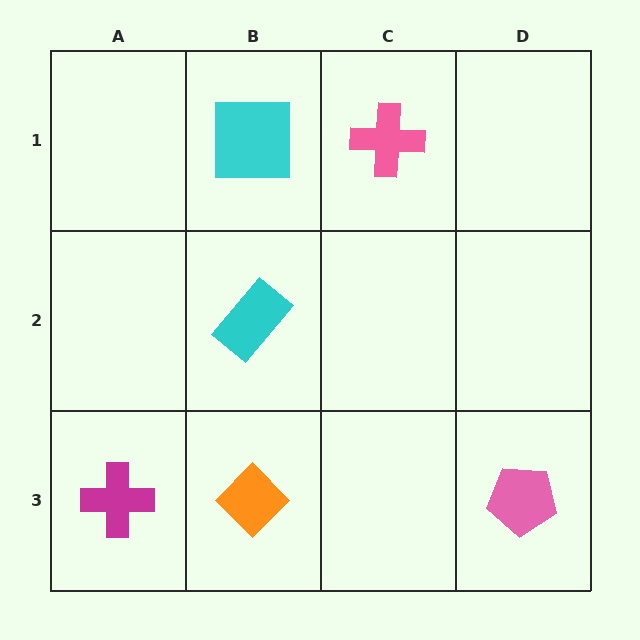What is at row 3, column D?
A pink pentagon.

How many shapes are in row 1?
2 shapes.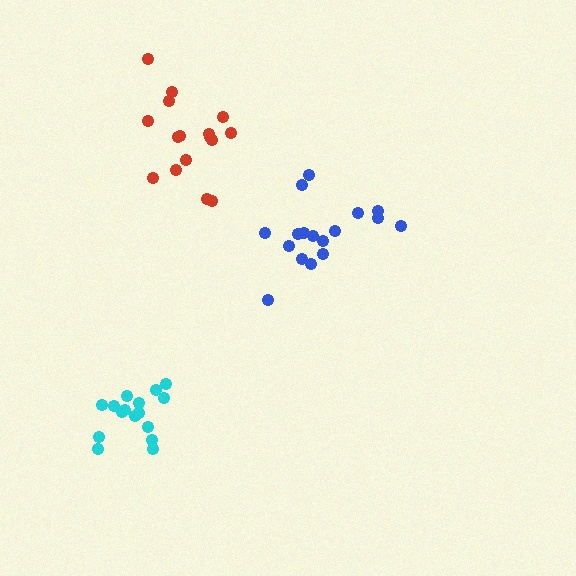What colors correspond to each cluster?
The clusters are colored: red, blue, cyan.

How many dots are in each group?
Group 1: 16 dots, Group 2: 17 dots, Group 3: 16 dots (49 total).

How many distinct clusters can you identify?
There are 3 distinct clusters.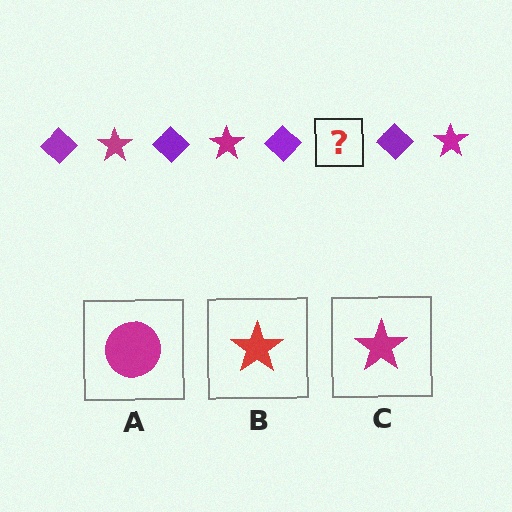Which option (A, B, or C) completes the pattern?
C.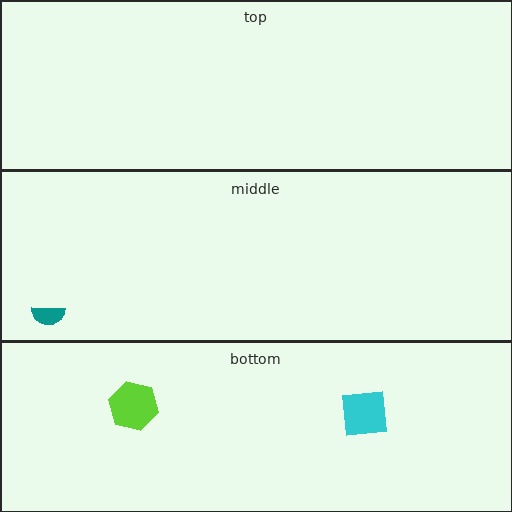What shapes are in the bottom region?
The cyan square, the lime hexagon.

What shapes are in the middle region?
The teal semicircle.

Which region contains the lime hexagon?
The bottom region.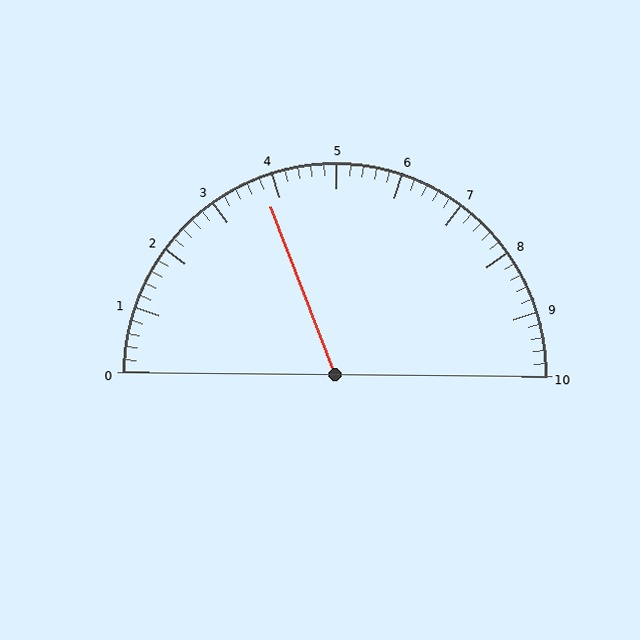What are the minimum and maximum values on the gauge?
The gauge ranges from 0 to 10.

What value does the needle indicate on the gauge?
The needle indicates approximately 3.8.